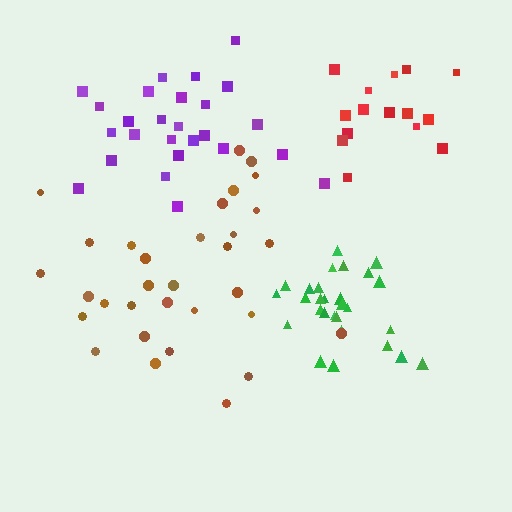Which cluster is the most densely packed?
Green.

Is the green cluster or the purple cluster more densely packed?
Green.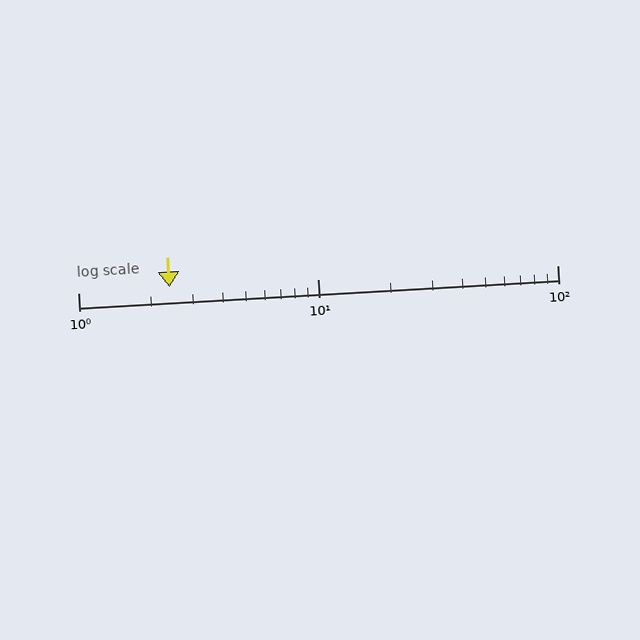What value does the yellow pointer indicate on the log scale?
The pointer indicates approximately 2.4.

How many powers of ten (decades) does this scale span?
The scale spans 2 decades, from 1 to 100.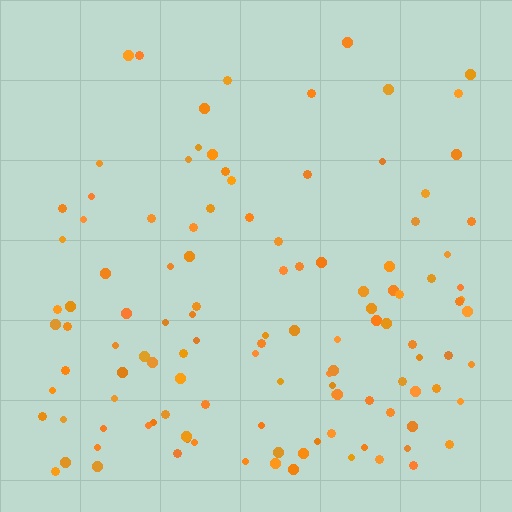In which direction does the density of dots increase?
From top to bottom, with the bottom side densest.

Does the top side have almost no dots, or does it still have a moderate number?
Still a moderate number, just noticeably fewer than the bottom.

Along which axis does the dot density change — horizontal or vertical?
Vertical.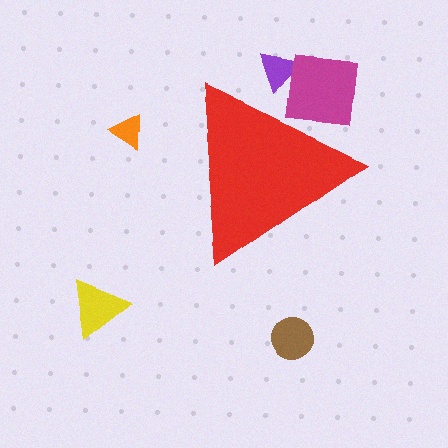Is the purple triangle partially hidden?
Yes, the purple triangle is partially hidden behind the red triangle.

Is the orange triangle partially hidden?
No, the orange triangle is fully visible.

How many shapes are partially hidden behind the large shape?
2 shapes are partially hidden.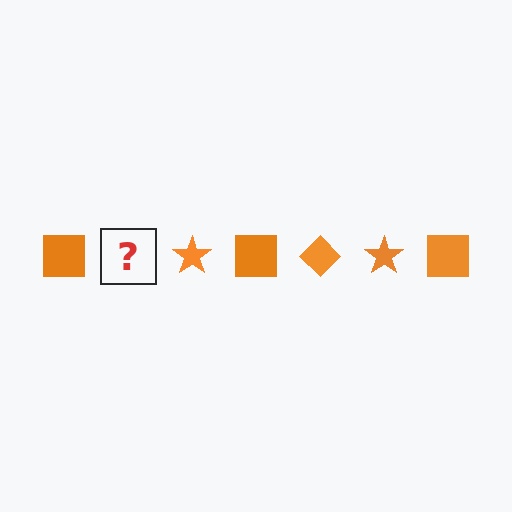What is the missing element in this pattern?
The missing element is an orange diamond.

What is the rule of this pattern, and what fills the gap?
The rule is that the pattern cycles through square, diamond, star shapes in orange. The gap should be filled with an orange diamond.